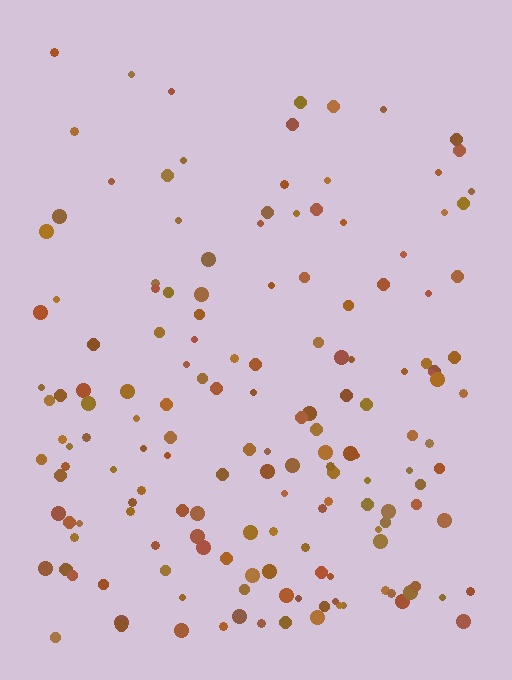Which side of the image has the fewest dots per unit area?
The top.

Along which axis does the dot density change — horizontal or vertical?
Vertical.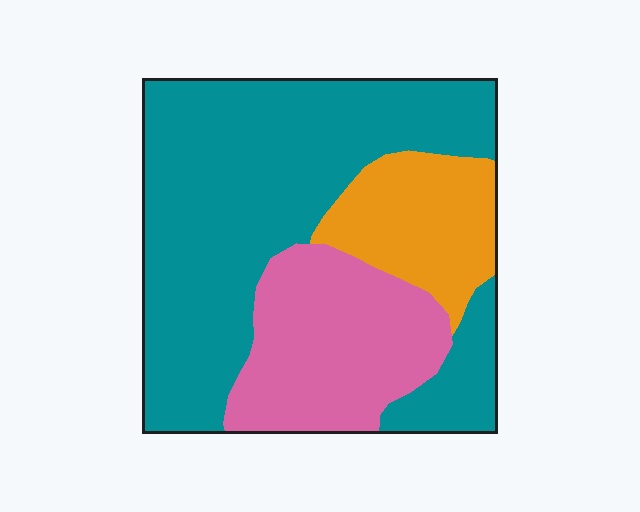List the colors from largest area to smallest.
From largest to smallest: teal, pink, orange.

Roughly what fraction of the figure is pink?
Pink takes up about one quarter (1/4) of the figure.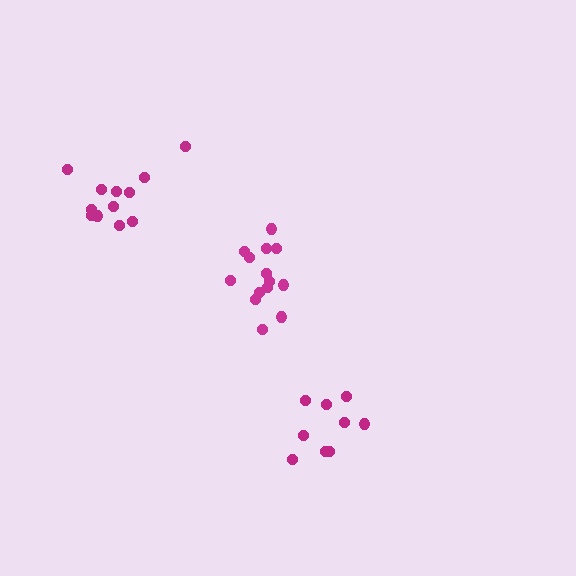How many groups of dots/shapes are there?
There are 3 groups.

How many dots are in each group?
Group 1: 14 dots, Group 2: 9 dots, Group 3: 12 dots (35 total).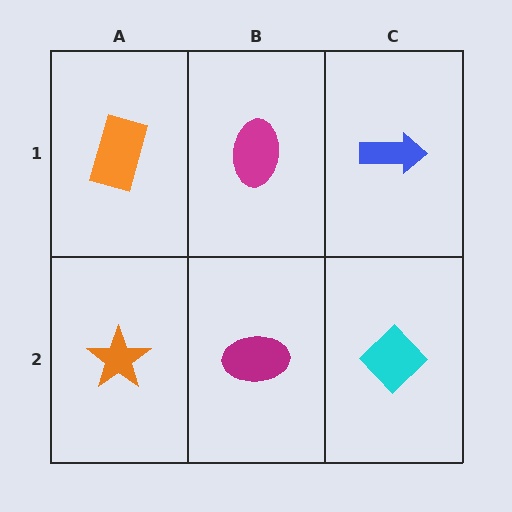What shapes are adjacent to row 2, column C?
A blue arrow (row 1, column C), a magenta ellipse (row 2, column B).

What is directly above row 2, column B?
A magenta ellipse.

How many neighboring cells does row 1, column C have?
2.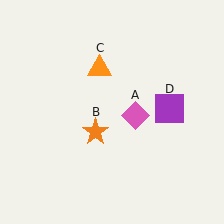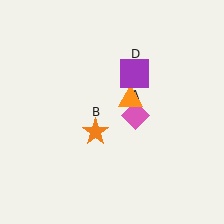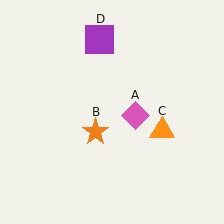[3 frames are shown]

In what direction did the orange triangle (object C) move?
The orange triangle (object C) moved down and to the right.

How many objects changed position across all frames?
2 objects changed position: orange triangle (object C), purple square (object D).